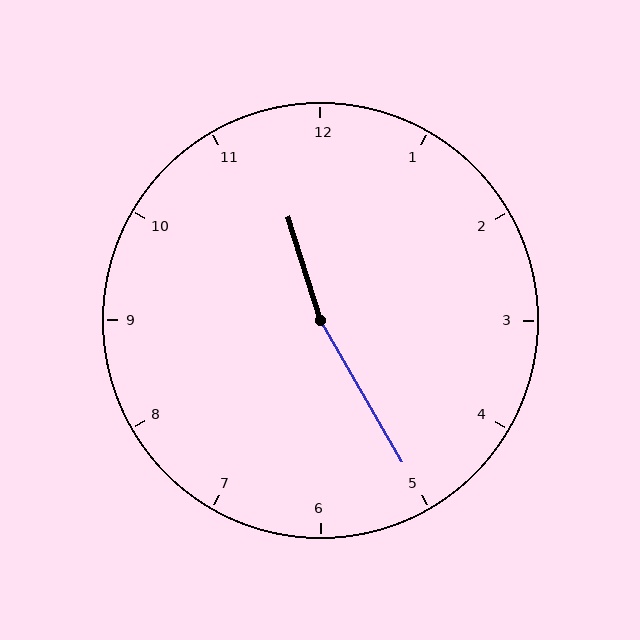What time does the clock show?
11:25.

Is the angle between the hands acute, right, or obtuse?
It is obtuse.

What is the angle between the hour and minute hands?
Approximately 168 degrees.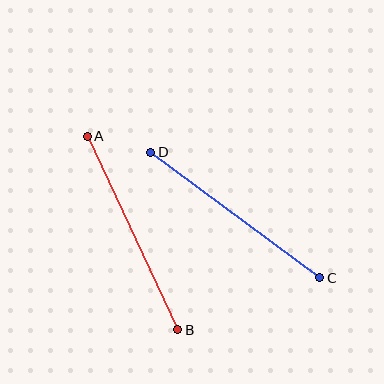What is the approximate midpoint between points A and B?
The midpoint is at approximately (133, 233) pixels.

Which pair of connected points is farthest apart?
Points A and B are farthest apart.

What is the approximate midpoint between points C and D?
The midpoint is at approximately (235, 215) pixels.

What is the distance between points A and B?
The distance is approximately 213 pixels.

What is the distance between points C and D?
The distance is approximately 211 pixels.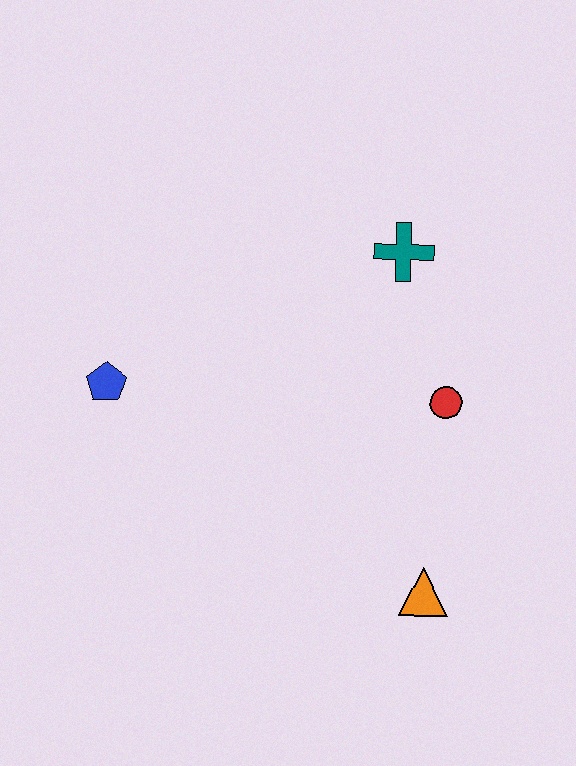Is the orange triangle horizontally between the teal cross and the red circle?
Yes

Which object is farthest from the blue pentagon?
The orange triangle is farthest from the blue pentagon.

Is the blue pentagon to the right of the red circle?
No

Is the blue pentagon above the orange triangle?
Yes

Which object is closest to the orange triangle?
The red circle is closest to the orange triangle.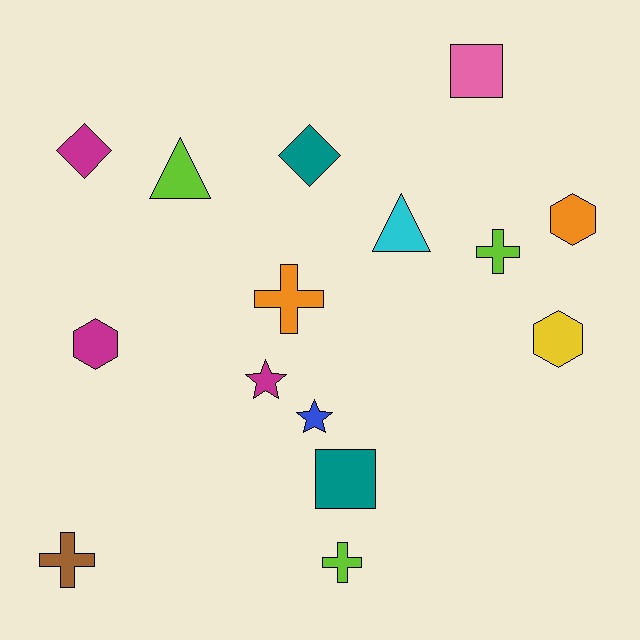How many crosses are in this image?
There are 4 crosses.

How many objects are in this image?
There are 15 objects.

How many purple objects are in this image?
There are no purple objects.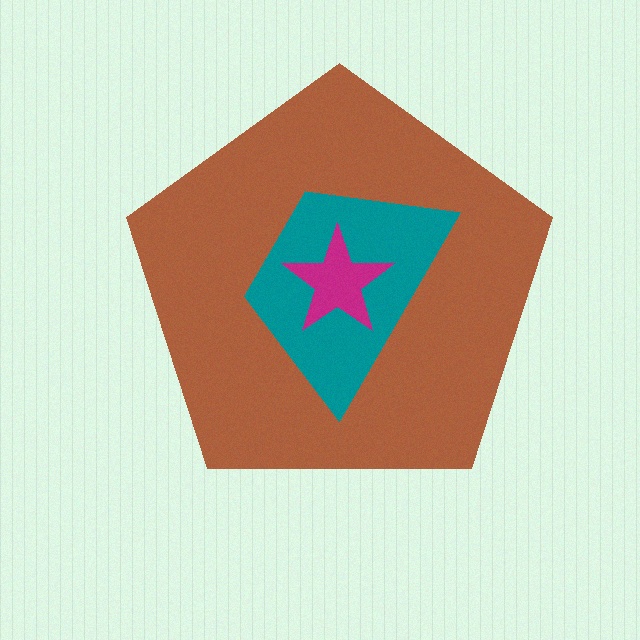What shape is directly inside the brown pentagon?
The teal trapezoid.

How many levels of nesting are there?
3.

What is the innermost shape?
The magenta star.